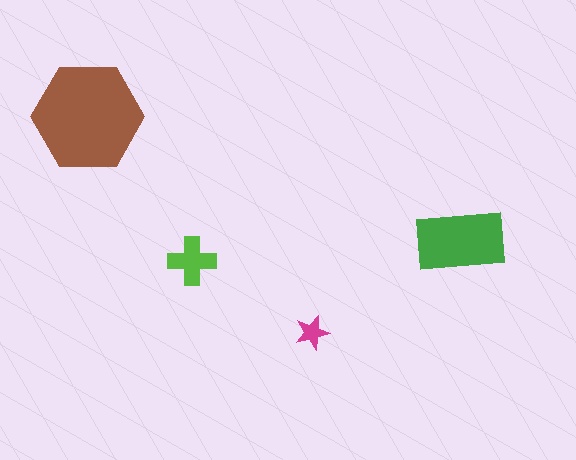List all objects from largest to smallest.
The brown hexagon, the green rectangle, the lime cross, the magenta star.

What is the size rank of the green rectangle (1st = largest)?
2nd.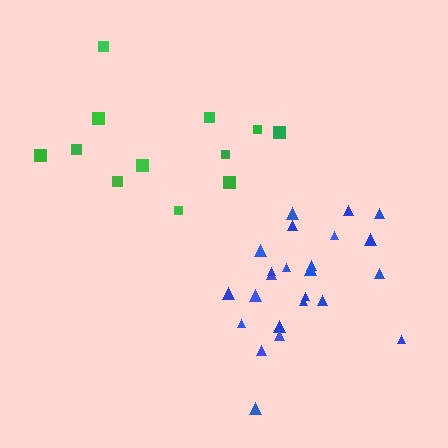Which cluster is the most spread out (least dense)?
Green.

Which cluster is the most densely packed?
Blue.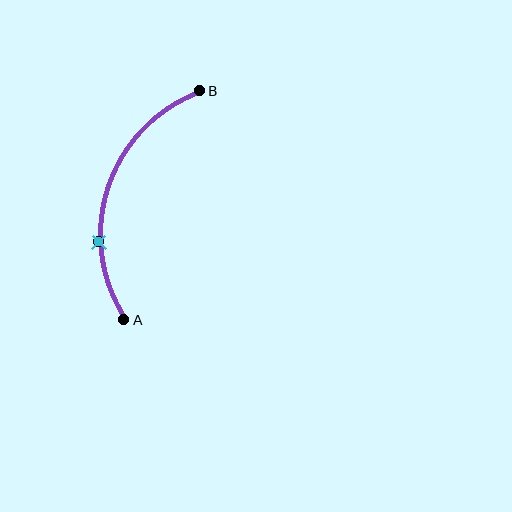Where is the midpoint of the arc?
The arc midpoint is the point on the curve farthest from the straight line joining A and B. It sits to the left of that line.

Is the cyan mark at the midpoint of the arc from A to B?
No. The cyan mark lies on the arc but is closer to endpoint A. The arc midpoint would be at the point on the curve equidistant along the arc from both A and B.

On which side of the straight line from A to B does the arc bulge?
The arc bulges to the left of the straight line connecting A and B.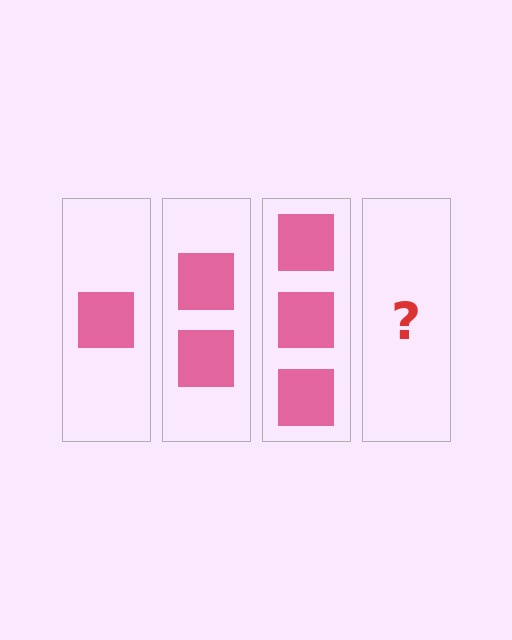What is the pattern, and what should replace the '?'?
The pattern is that each step adds one more square. The '?' should be 4 squares.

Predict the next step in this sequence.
The next step is 4 squares.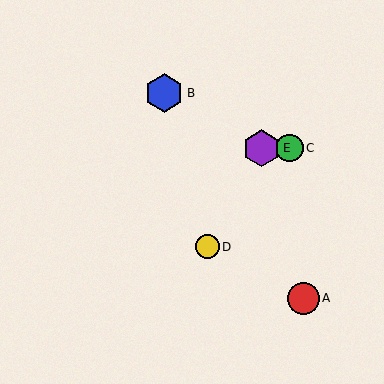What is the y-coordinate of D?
Object D is at y≈247.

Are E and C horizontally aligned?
Yes, both are at y≈148.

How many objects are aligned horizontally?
2 objects (C, E) are aligned horizontally.